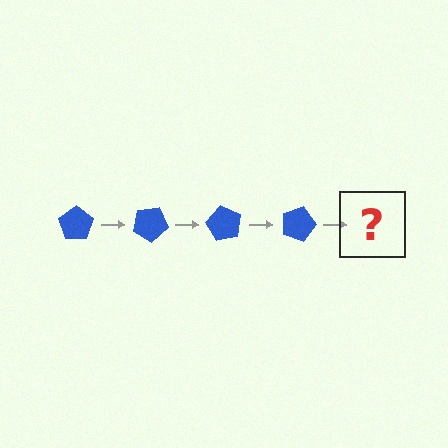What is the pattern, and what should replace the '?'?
The pattern is that the pentagon rotates 30 degrees each step. The '?' should be a blue pentagon rotated 120 degrees.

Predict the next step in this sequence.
The next step is a blue pentagon rotated 120 degrees.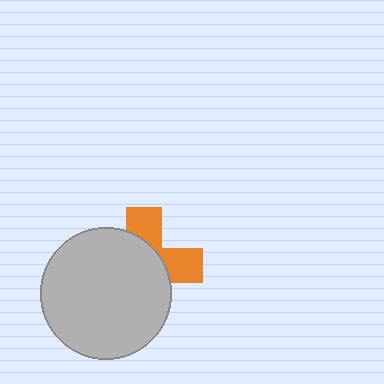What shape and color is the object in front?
The object in front is a light gray circle.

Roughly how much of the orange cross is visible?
A small part of it is visible (roughly 36%).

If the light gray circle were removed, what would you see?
You would see the complete orange cross.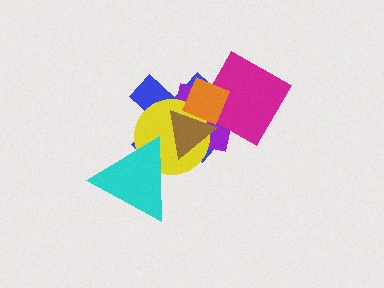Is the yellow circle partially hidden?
Yes, it is partially covered by another shape.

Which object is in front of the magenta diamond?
The orange diamond is in front of the magenta diamond.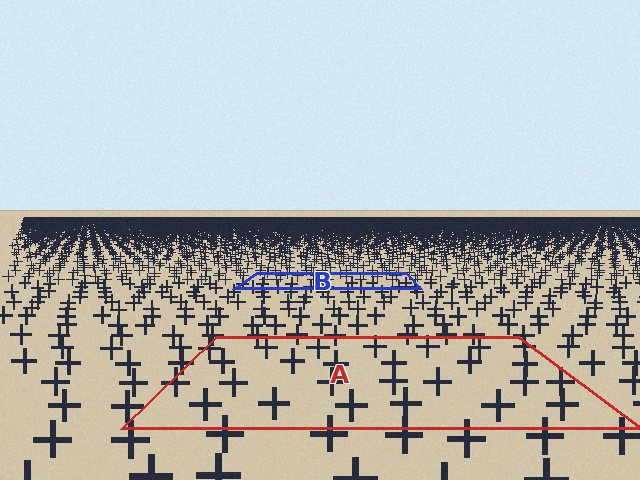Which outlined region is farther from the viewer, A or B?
Region B is farther from the viewer — the texture elements inside it appear smaller and more densely packed.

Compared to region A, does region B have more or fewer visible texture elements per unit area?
Region B has more texture elements per unit area — they are packed more densely because it is farther away.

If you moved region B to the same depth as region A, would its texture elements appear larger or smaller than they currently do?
They would appear larger. At a closer depth, the same texture elements are projected at a bigger on-screen size.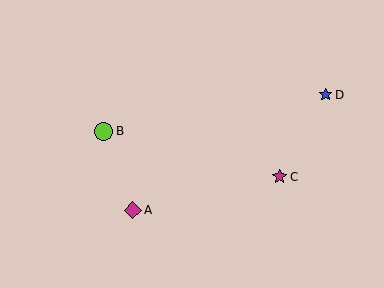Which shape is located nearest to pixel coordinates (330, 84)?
The blue star (labeled D) at (325, 95) is nearest to that location.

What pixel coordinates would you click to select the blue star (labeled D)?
Click at (325, 95) to select the blue star D.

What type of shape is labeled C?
Shape C is a magenta star.